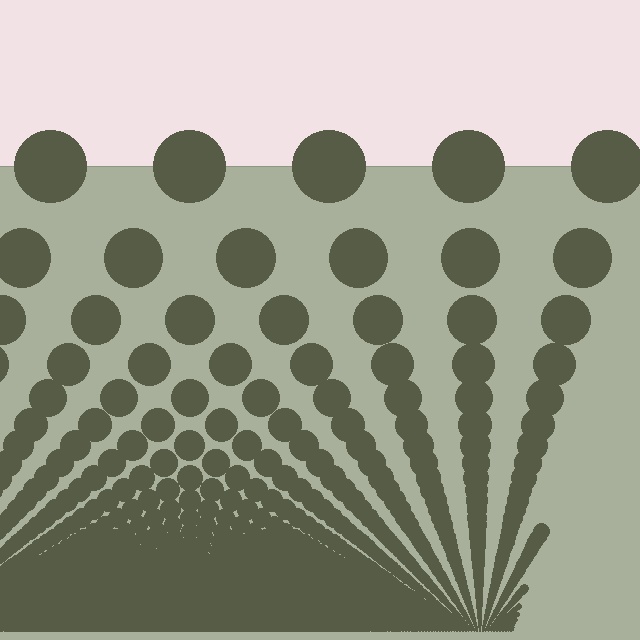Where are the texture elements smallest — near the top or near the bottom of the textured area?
Near the bottom.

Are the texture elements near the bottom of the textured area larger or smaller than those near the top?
Smaller. The gradient is inverted — elements near the bottom are smaller and denser.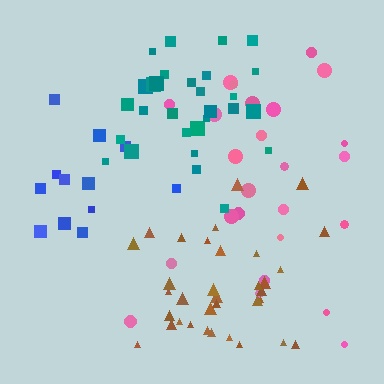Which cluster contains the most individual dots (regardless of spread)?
Brown (34).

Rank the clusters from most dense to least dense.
teal, brown, blue, pink.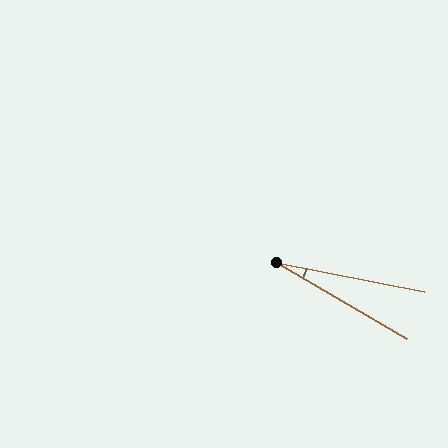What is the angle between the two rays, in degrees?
Approximately 19 degrees.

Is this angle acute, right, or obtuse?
It is acute.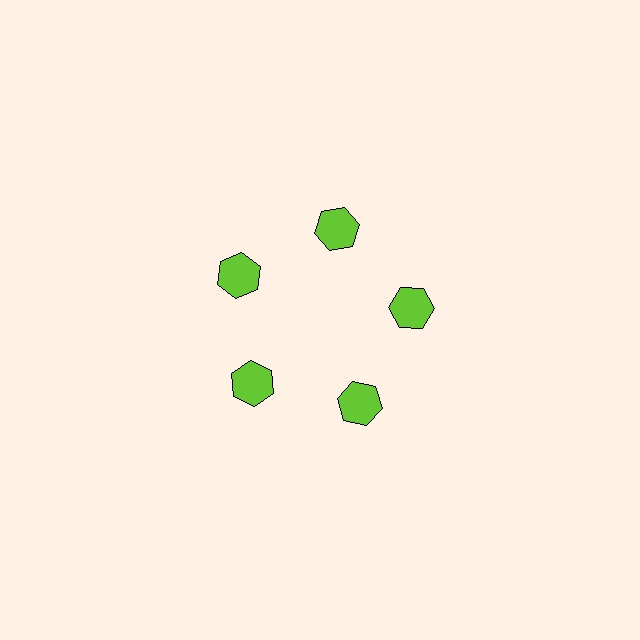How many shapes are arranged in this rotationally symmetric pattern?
There are 5 shapes, arranged in 5 groups of 1.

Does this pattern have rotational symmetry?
Yes, this pattern has 5-fold rotational symmetry. It looks the same after rotating 72 degrees around the center.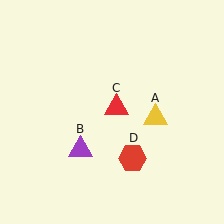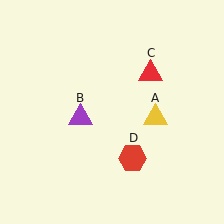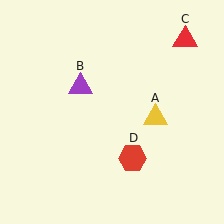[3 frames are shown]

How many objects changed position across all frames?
2 objects changed position: purple triangle (object B), red triangle (object C).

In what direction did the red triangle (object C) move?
The red triangle (object C) moved up and to the right.